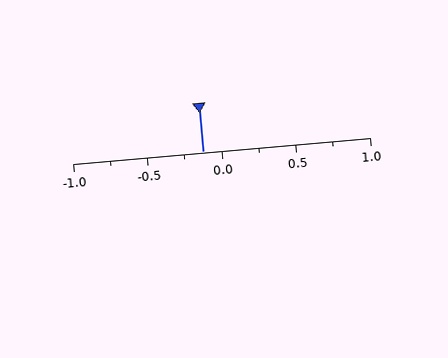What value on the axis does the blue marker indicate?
The marker indicates approximately -0.12.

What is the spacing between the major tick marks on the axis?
The major ticks are spaced 0.5 apart.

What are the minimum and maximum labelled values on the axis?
The axis runs from -1.0 to 1.0.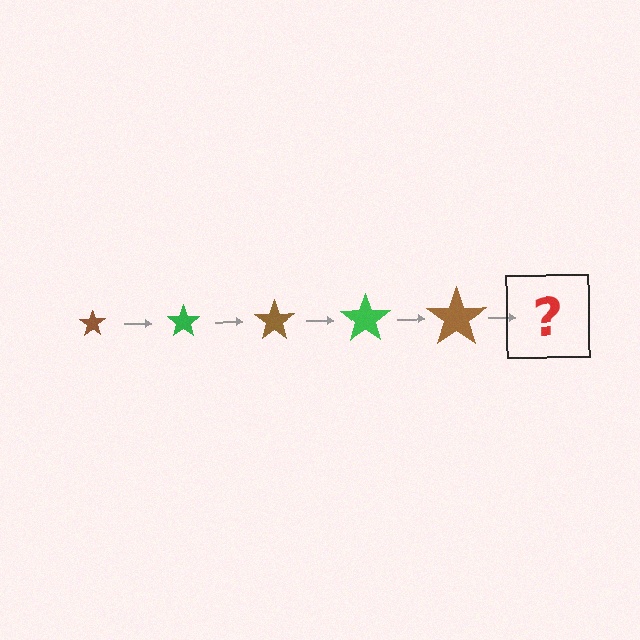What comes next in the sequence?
The next element should be a green star, larger than the previous one.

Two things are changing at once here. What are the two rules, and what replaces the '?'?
The two rules are that the star grows larger each step and the color cycles through brown and green. The '?' should be a green star, larger than the previous one.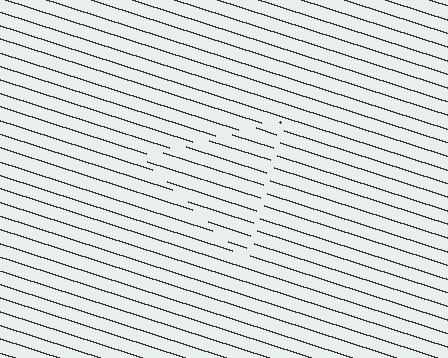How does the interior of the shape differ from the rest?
The interior of the shape contains the same grating, shifted by half a period — the contour is defined by the phase discontinuity where line-ends from the inner and outer gratings abut.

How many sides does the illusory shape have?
3 sides — the line-ends trace a triangle.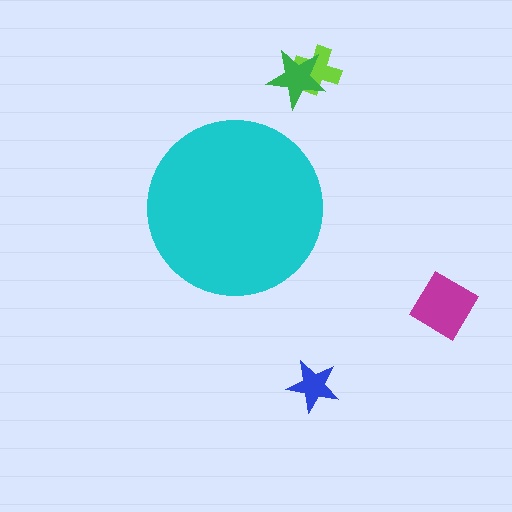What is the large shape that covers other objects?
A cyan circle.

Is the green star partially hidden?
No, the green star is fully visible.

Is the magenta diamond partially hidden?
No, the magenta diamond is fully visible.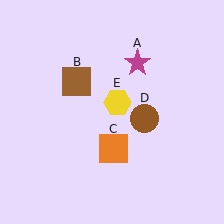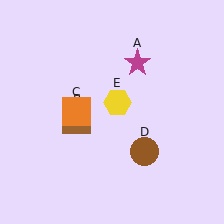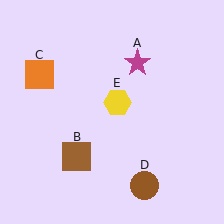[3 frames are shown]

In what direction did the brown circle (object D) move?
The brown circle (object D) moved down.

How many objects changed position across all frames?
3 objects changed position: brown square (object B), orange square (object C), brown circle (object D).